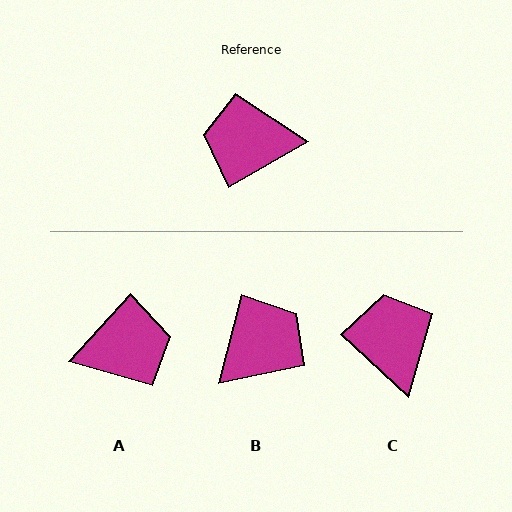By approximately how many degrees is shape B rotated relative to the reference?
Approximately 134 degrees clockwise.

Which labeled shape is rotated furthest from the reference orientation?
A, about 162 degrees away.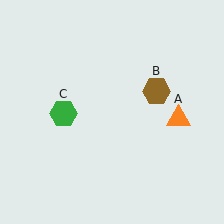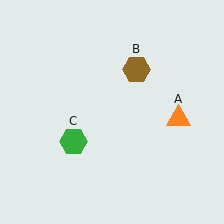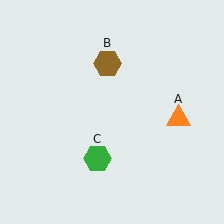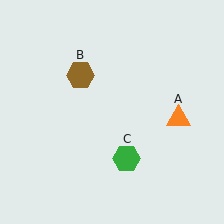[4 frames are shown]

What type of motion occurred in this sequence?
The brown hexagon (object B), green hexagon (object C) rotated counterclockwise around the center of the scene.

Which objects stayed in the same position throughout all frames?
Orange triangle (object A) remained stationary.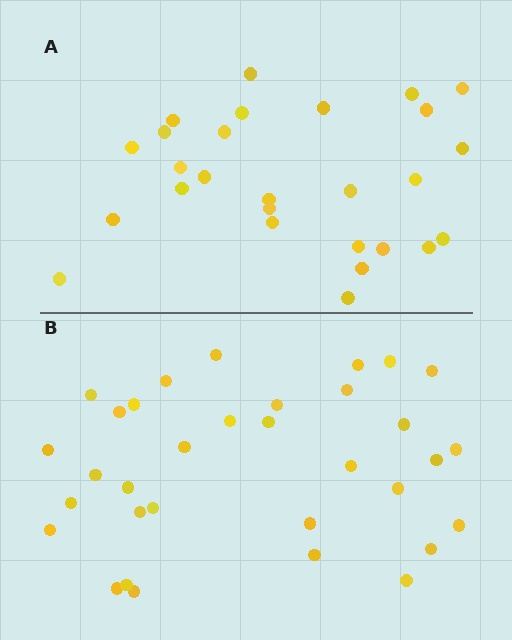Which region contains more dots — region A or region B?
Region B (the bottom region) has more dots.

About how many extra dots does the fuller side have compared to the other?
Region B has about 6 more dots than region A.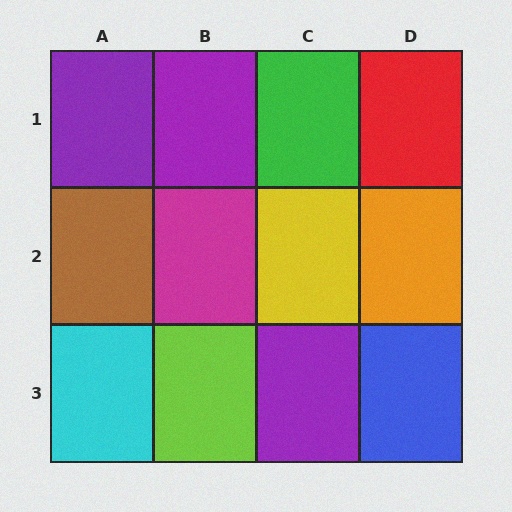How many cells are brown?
1 cell is brown.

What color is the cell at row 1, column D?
Red.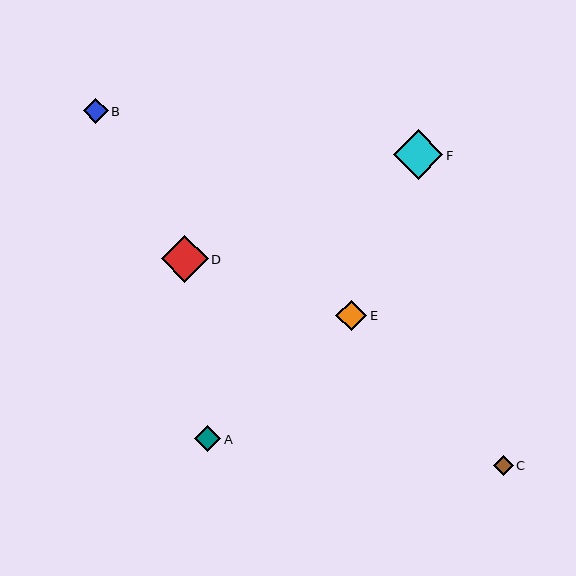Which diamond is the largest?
Diamond F is the largest with a size of approximately 50 pixels.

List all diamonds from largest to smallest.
From largest to smallest: F, D, E, A, B, C.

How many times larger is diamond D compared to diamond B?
Diamond D is approximately 1.9 times the size of diamond B.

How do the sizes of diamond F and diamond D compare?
Diamond F and diamond D are approximately the same size.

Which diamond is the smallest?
Diamond C is the smallest with a size of approximately 20 pixels.